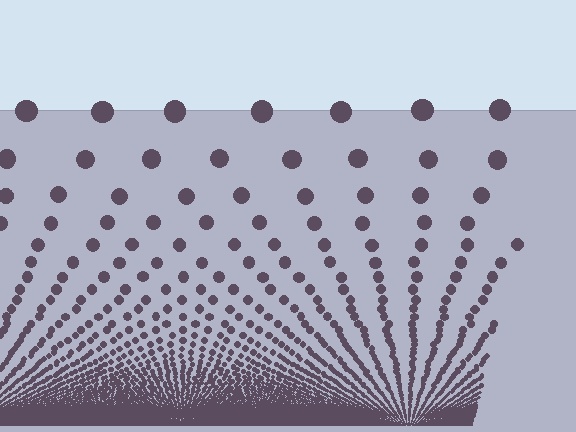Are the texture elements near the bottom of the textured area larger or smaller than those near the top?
Smaller. The gradient is inverted — elements near the bottom are smaller and denser.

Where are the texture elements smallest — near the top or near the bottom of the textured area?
Near the bottom.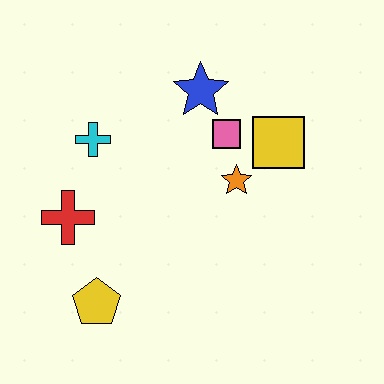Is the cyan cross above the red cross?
Yes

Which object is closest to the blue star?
The pink square is closest to the blue star.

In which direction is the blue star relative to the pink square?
The blue star is above the pink square.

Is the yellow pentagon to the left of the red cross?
No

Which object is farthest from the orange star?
The yellow pentagon is farthest from the orange star.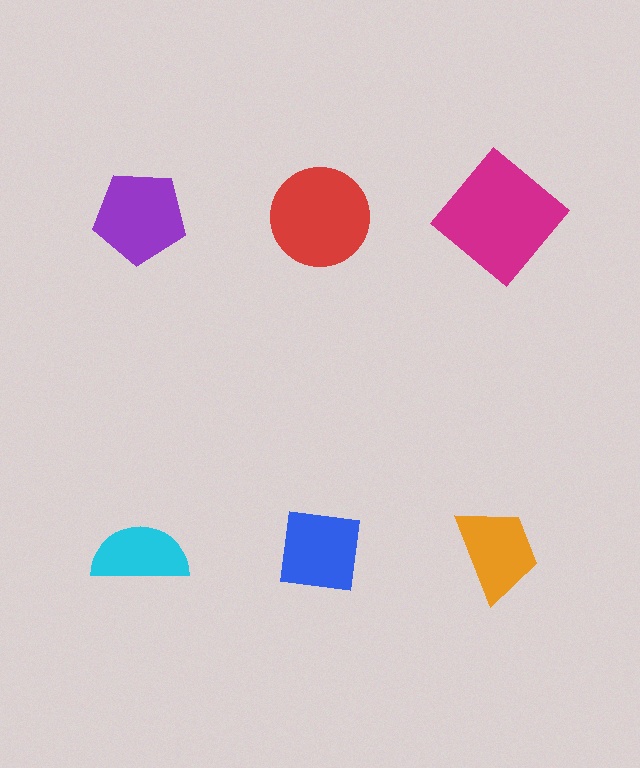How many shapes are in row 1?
3 shapes.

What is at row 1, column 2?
A red circle.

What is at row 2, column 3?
An orange trapezoid.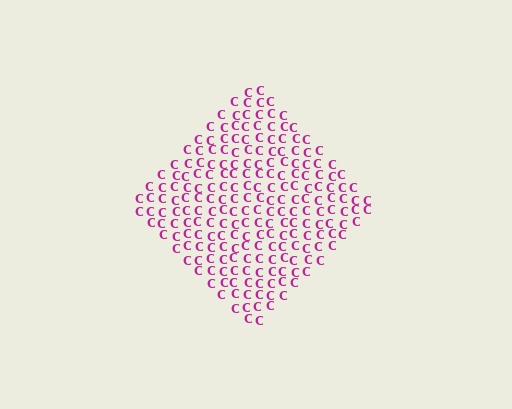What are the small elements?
The small elements are letter C's.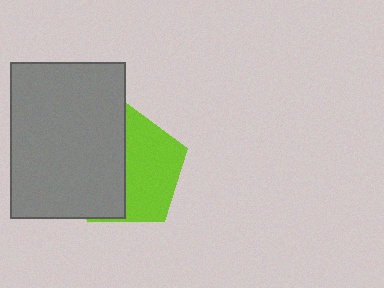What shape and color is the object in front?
The object in front is a gray rectangle.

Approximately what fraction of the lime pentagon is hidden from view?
Roughly 49% of the lime pentagon is hidden behind the gray rectangle.